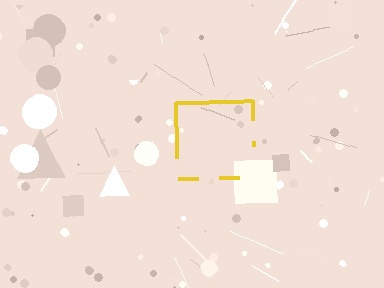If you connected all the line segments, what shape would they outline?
They would outline a square.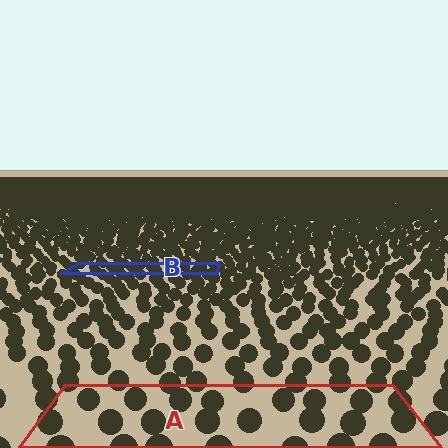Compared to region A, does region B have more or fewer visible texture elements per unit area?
Region B has more texture elements per unit area — they are packed more densely because it is farther away.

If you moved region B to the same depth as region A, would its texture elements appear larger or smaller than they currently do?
They would appear larger. At a closer depth, the same texture elements are projected at a bigger on-screen size.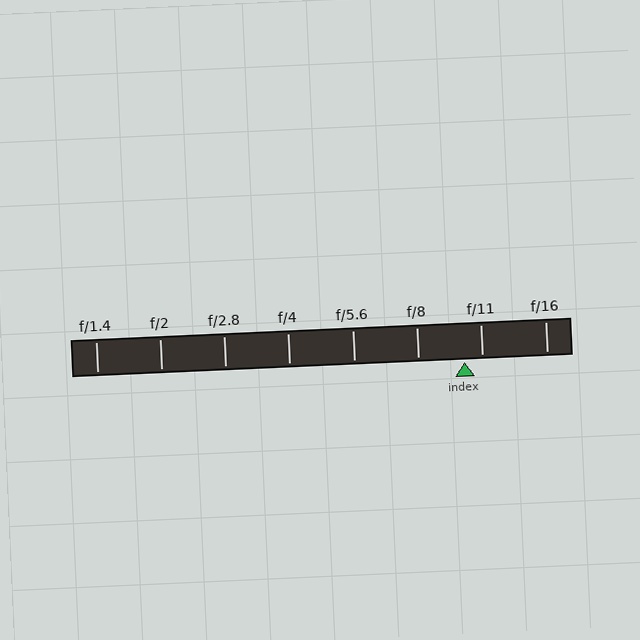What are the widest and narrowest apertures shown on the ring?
The widest aperture shown is f/1.4 and the narrowest is f/16.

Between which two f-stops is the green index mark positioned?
The index mark is between f/8 and f/11.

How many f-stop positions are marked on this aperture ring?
There are 8 f-stop positions marked.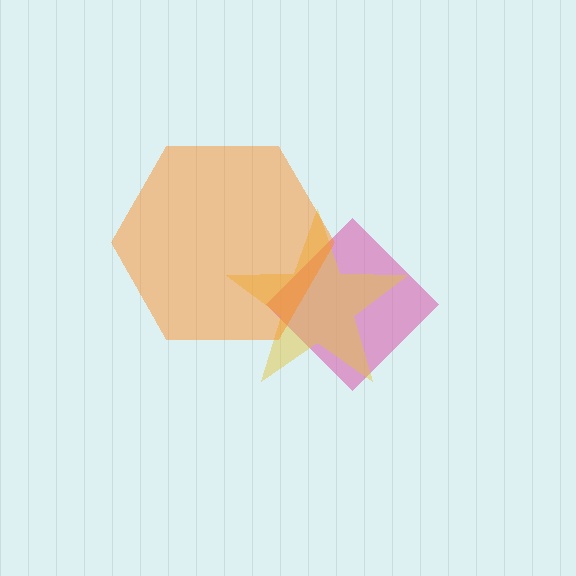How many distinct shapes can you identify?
There are 3 distinct shapes: a pink diamond, a yellow star, an orange hexagon.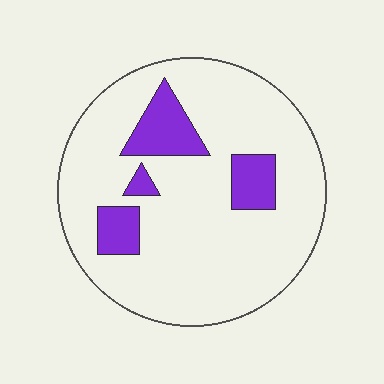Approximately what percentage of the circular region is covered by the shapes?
Approximately 15%.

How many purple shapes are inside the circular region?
4.